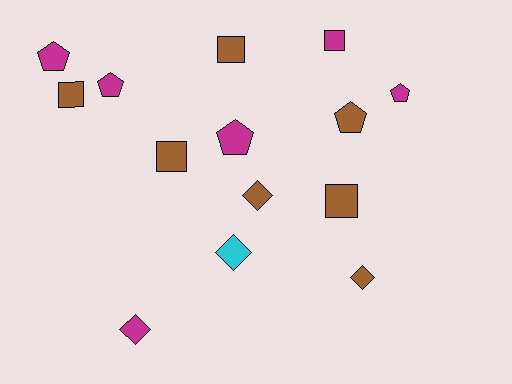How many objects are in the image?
There are 14 objects.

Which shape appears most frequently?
Square, with 5 objects.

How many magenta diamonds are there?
There is 1 magenta diamond.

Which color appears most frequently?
Brown, with 7 objects.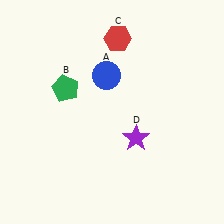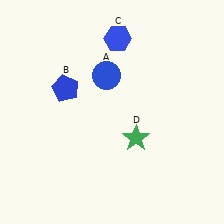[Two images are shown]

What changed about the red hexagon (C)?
In Image 1, C is red. In Image 2, it changed to blue.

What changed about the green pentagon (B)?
In Image 1, B is green. In Image 2, it changed to blue.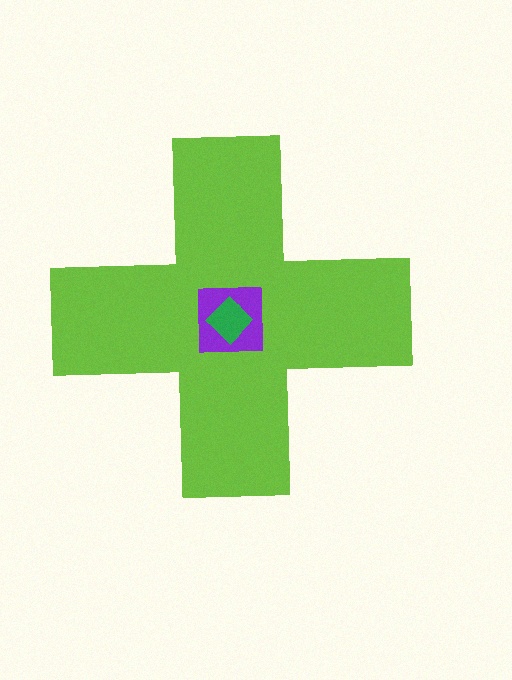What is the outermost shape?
The lime cross.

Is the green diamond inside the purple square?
Yes.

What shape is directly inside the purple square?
The green diamond.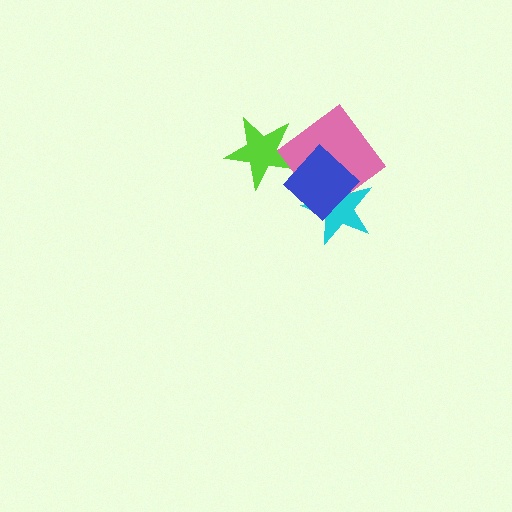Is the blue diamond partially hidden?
No, no other shape covers it.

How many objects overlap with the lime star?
0 objects overlap with the lime star.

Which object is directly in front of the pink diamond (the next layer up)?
The cyan star is directly in front of the pink diamond.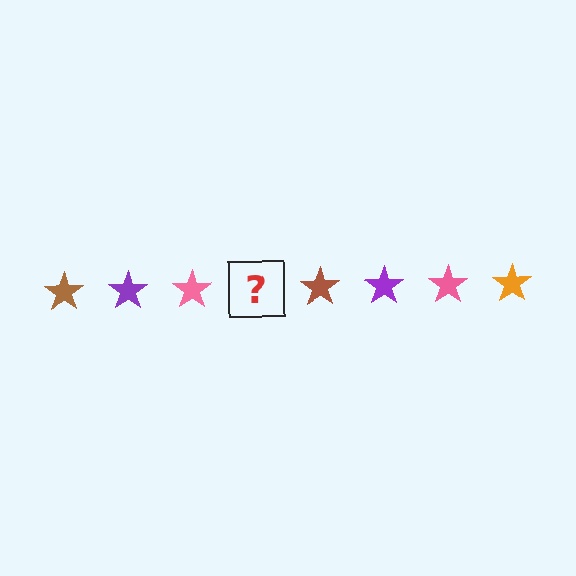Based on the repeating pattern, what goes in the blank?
The blank should be an orange star.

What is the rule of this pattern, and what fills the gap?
The rule is that the pattern cycles through brown, purple, pink, orange stars. The gap should be filled with an orange star.